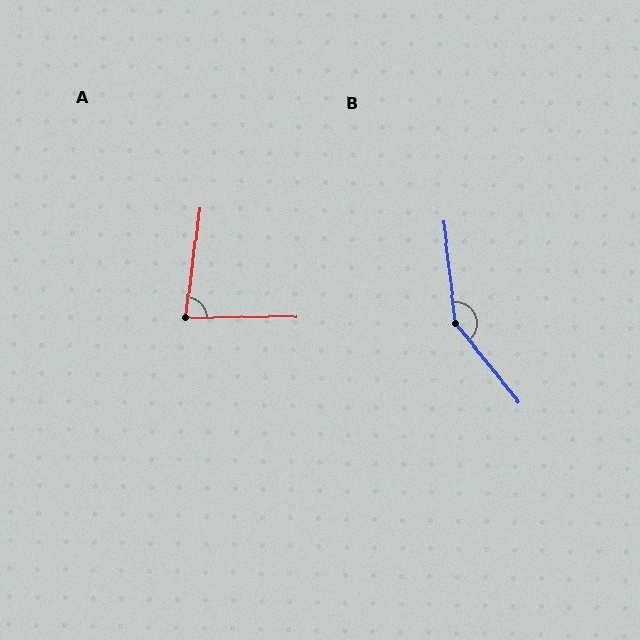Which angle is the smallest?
A, at approximately 81 degrees.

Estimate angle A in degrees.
Approximately 81 degrees.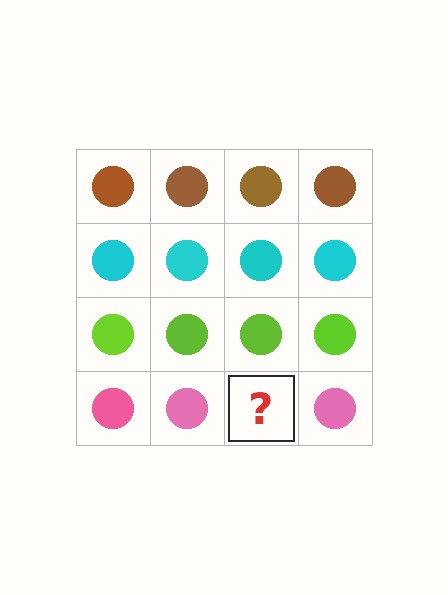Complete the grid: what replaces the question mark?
The question mark should be replaced with a pink circle.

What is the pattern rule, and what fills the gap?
The rule is that each row has a consistent color. The gap should be filled with a pink circle.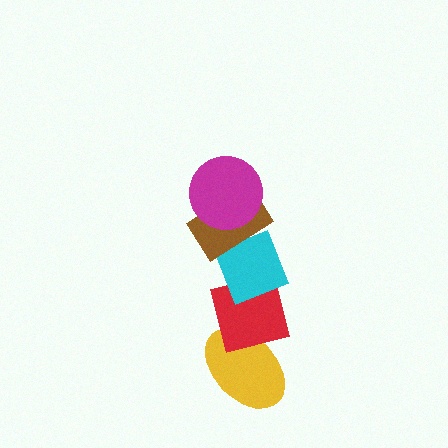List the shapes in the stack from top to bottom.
From top to bottom: the magenta circle, the brown rectangle, the cyan diamond, the red square, the yellow ellipse.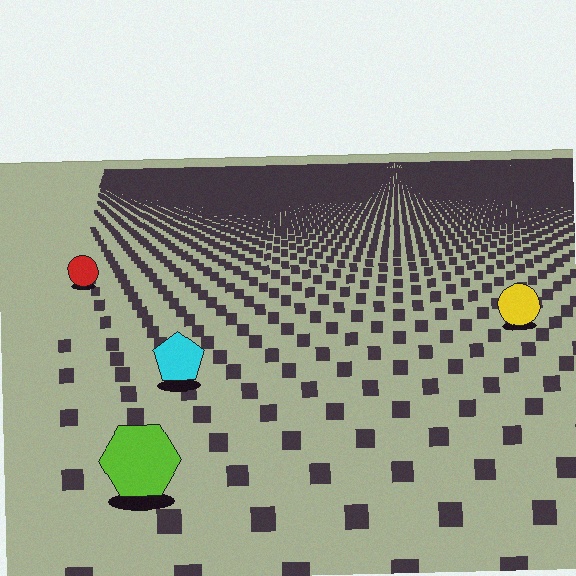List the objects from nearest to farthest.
From nearest to farthest: the lime hexagon, the cyan pentagon, the yellow circle, the red circle.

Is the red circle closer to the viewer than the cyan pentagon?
No. The cyan pentagon is closer — you can tell from the texture gradient: the ground texture is coarser near it.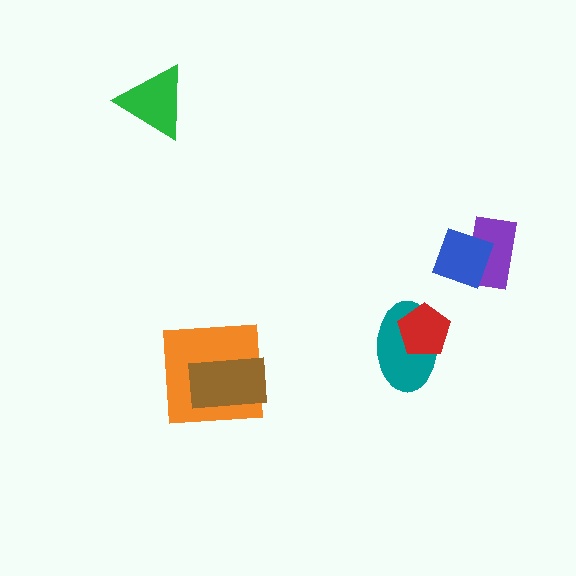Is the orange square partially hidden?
Yes, it is partially covered by another shape.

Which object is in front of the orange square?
The brown rectangle is in front of the orange square.